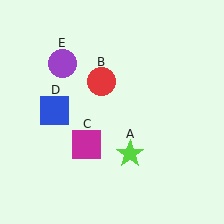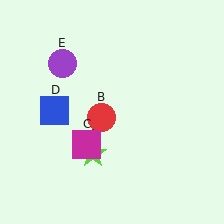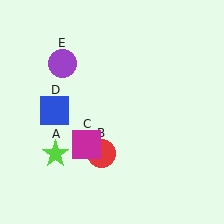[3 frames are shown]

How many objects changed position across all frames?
2 objects changed position: lime star (object A), red circle (object B).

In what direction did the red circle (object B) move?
The red circle (object B) moved down.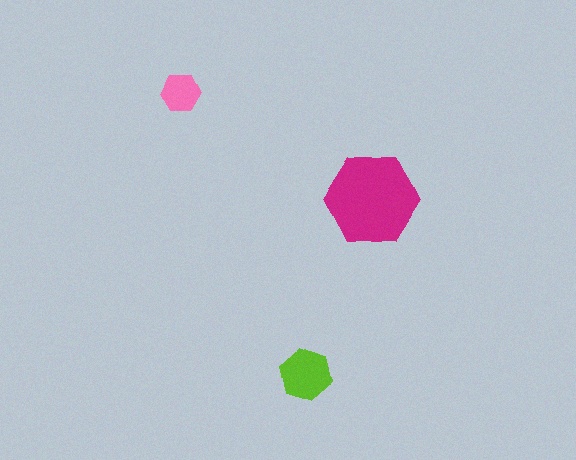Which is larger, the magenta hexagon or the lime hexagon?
The magenta one.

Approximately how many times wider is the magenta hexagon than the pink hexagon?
About 2.5 times wider.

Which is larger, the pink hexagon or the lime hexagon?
The lime one.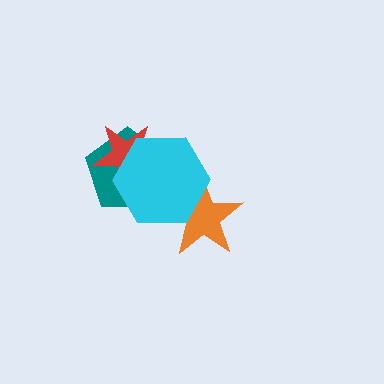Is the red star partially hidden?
Yes, it is partially covered by another shape.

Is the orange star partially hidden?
Yes, it is partially covered by another shape.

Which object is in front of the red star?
The cyan hexagon is in front of the red star.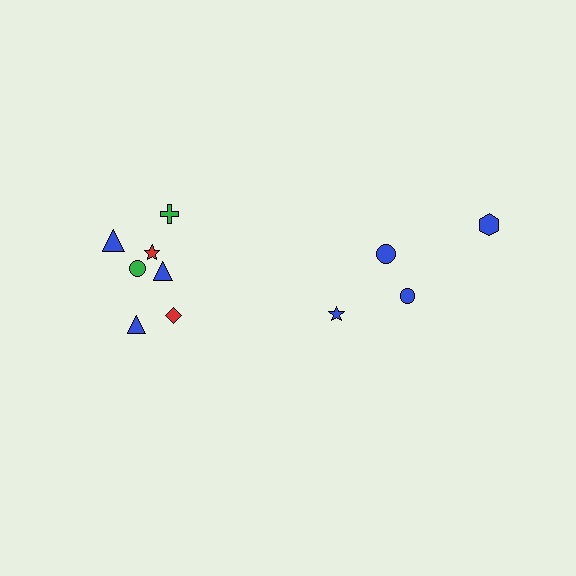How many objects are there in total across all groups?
There are 11 objects.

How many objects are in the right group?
There are 4 objects.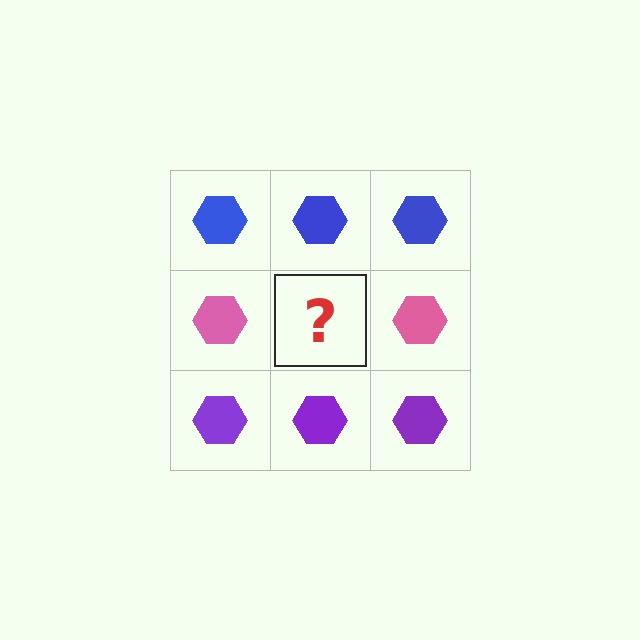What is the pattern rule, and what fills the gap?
The rule is that each row has a consistent color. The gap should be filled with a pink hexagon.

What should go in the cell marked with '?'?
The missing cell should contain a pink hexagon.